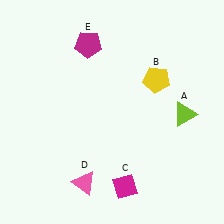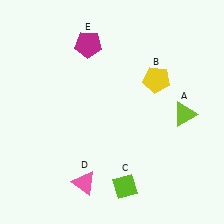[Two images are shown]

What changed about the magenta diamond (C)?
In Image 1, C is magenta. In Image 2, it changed to lime.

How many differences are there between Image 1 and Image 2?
There is 1 difference between the two images.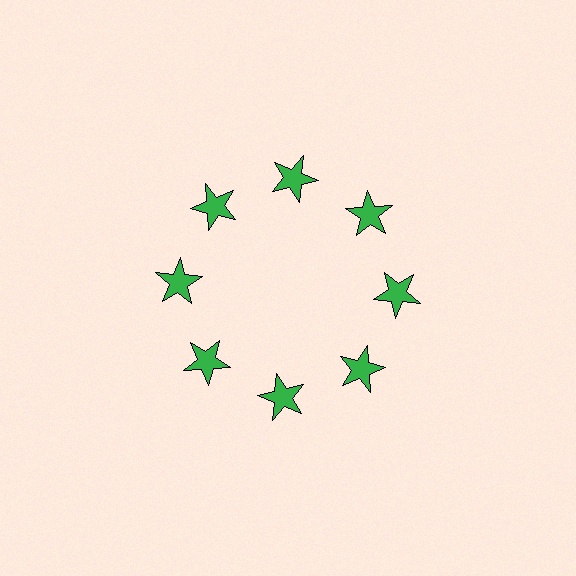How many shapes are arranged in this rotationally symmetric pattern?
There are 8 shapes, arranged in 8 groups of 1.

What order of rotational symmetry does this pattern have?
This pattern has 8-fold rotational symmetry.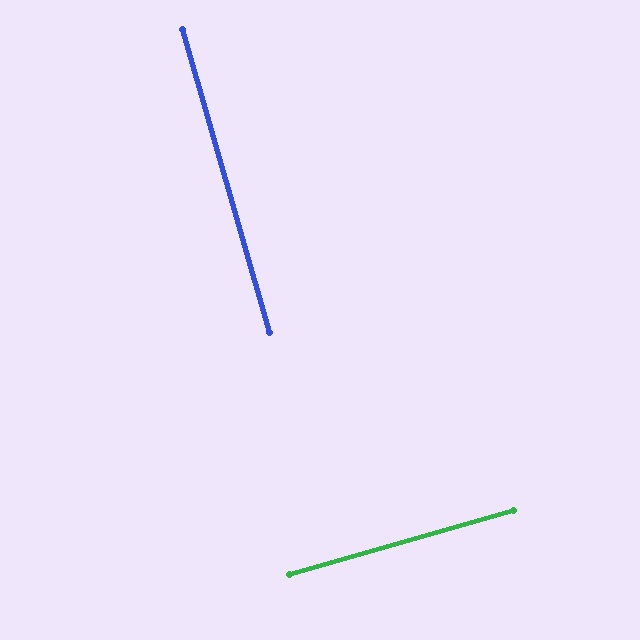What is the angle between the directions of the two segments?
Approximately 90 degrees.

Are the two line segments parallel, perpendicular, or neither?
Perpendicular — they meet at approximately 90°.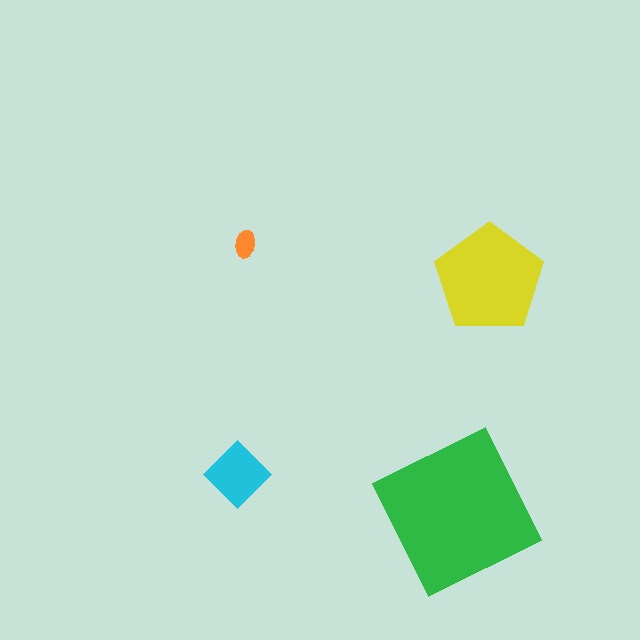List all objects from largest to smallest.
The green square, the yellow pentagon, the cyan diamond, the orange ellipse.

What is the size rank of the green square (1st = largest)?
1st.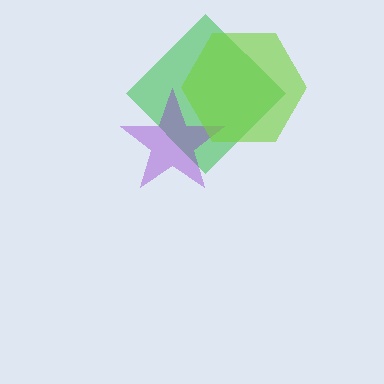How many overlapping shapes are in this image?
There are 3 overlapping shapes in the image.